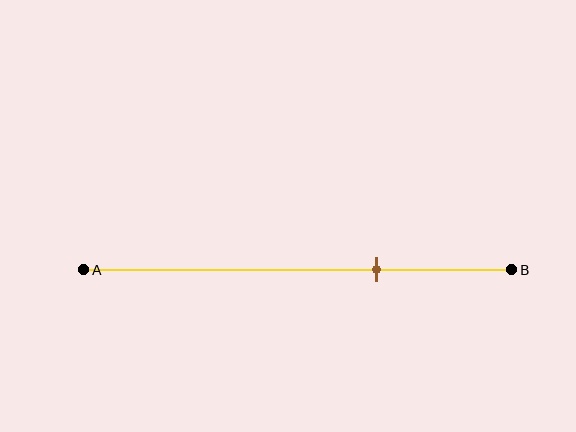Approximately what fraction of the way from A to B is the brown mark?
The brown mark is approximately 70% of the way from A to B.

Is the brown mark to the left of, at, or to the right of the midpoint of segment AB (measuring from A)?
The brown mark is to the right of the midpoint of segment AB.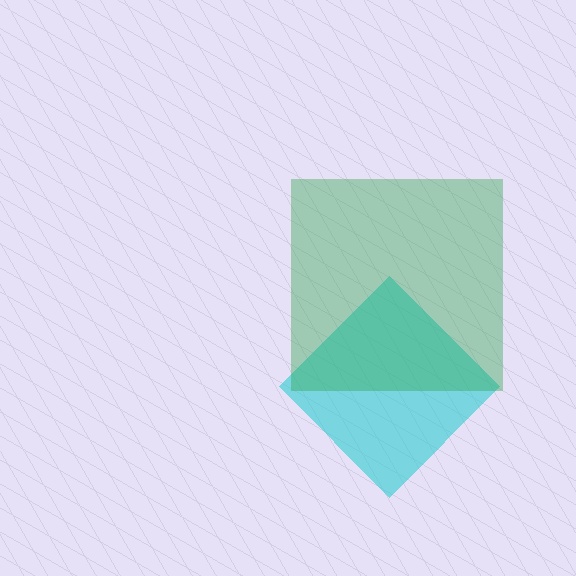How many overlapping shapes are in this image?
There are 2 overlapping shapes in the image.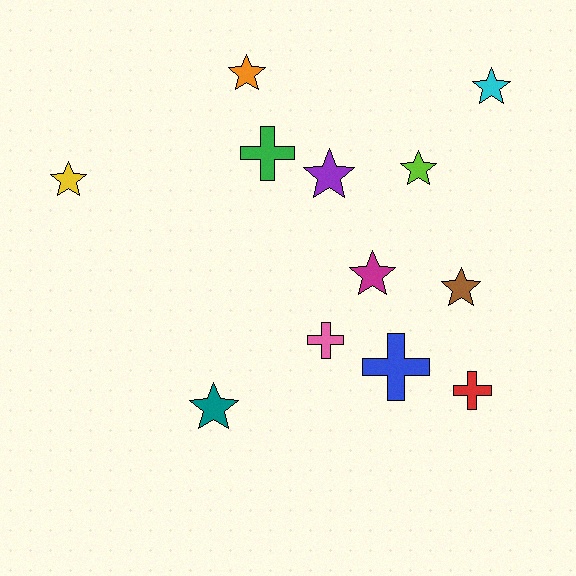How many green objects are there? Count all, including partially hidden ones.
There is 1 green object.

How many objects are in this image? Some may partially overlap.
There are 12 objects.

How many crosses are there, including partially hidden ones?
There are 4 crosses.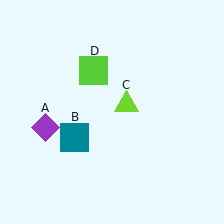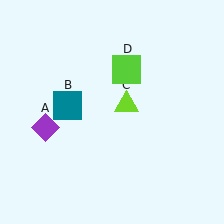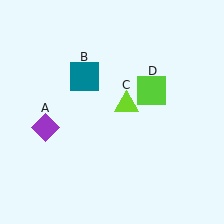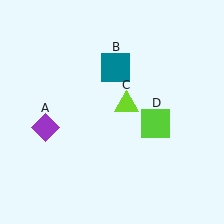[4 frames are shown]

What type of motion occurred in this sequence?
The teal square (object B), lime square (object D) rotated clockwise around the center of the scene.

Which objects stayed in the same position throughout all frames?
Purple diamond (object A) and lime triangle (object C) remained stationary.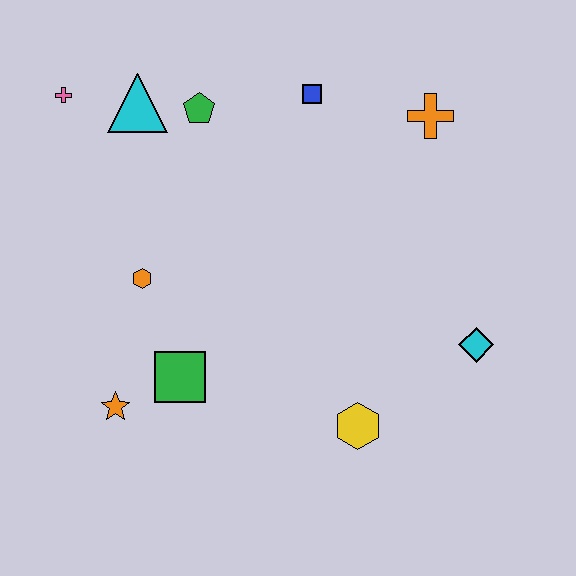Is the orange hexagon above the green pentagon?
No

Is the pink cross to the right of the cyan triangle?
No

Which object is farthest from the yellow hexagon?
The pink cross is farthest from the yellow hexagon.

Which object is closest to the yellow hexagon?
The cyan diamond is closest to the yellow hexagon.